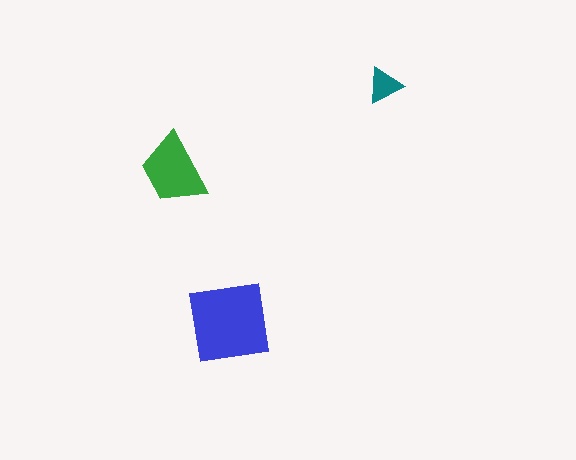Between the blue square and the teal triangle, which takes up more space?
The blue square.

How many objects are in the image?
There are 3 objects in the image.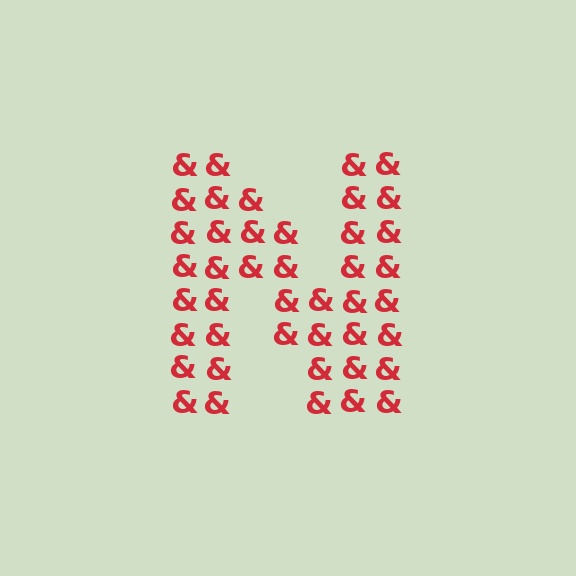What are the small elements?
The small elements are ampersands.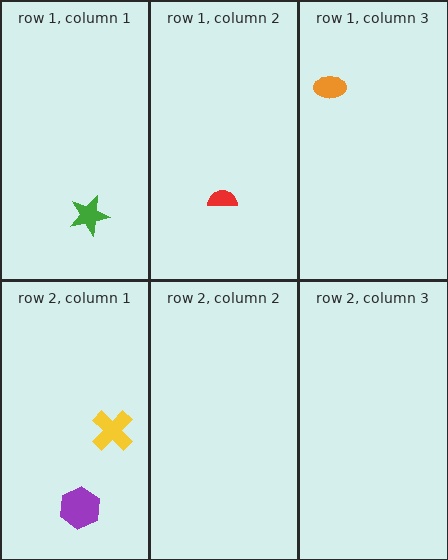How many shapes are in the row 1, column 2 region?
1.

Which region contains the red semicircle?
The row 1, column 2 region.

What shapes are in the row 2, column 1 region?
The purple hexagon, the yellow cross.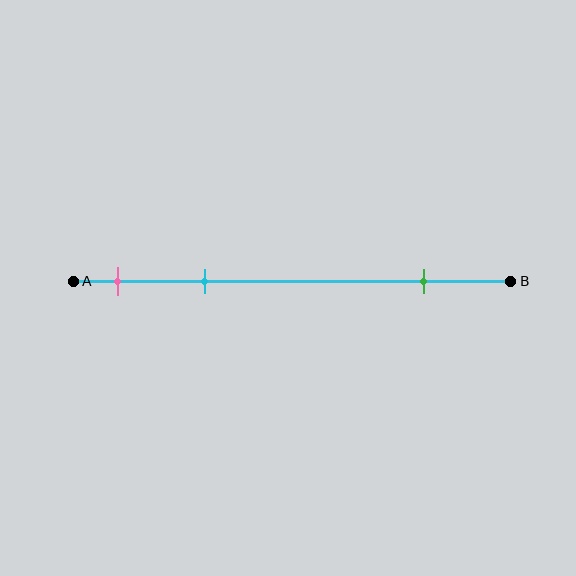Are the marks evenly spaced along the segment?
No, the marks are not evenly spaced.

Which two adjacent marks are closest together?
The pink and cyan marks are the closest adjacent pair.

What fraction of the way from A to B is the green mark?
The green mark is approximately 80% (0.8) of the way from A to B.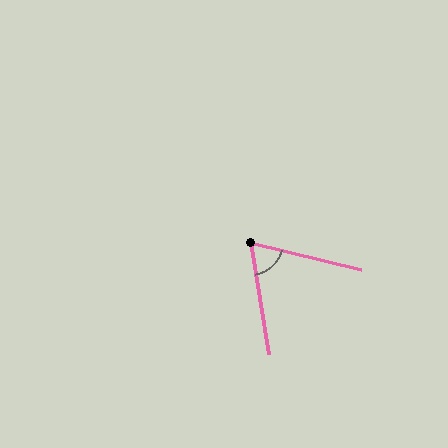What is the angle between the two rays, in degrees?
Approximately 67 degrees.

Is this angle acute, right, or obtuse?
It is acute.